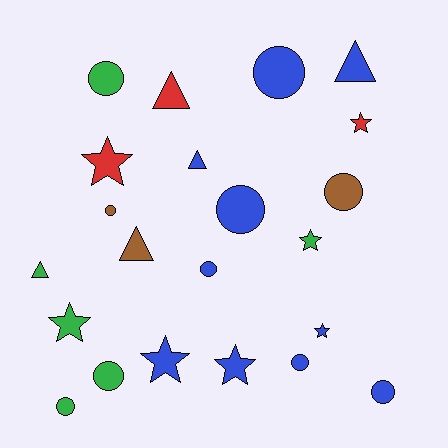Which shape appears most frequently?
Circle, with 10 objects.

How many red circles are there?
There are no red circles.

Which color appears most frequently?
Blue, with 10 objects.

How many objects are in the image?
There are 22 objects.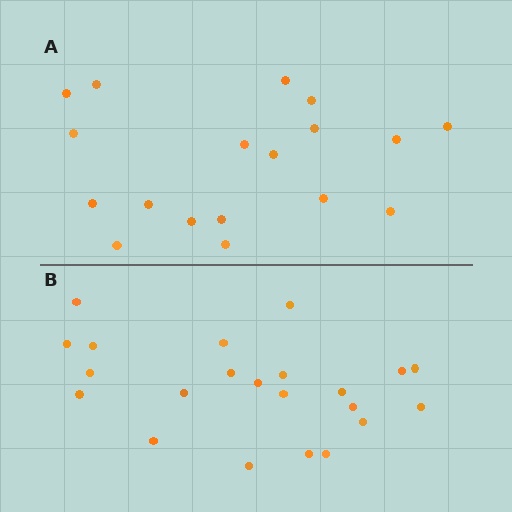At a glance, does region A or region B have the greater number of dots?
Region B (the bottom region) has more dots.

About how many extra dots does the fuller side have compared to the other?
Region B has about 4 more dots than region A.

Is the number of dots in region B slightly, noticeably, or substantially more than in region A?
Region B has only slightly more — the two regions are fairly close. The ratio is roughly 1.2 to 1.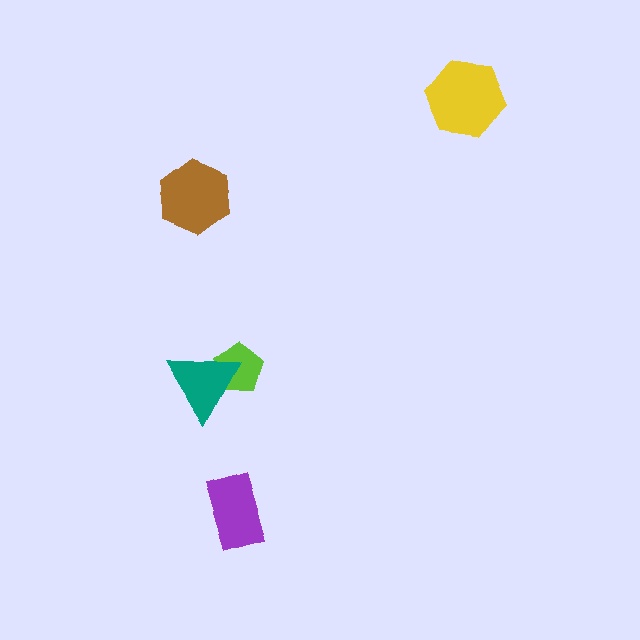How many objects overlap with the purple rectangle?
0 objects overlap with the purple rectangle.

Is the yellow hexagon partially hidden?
No, no other shape covers it.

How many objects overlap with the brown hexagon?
0 objects overlap with the brown hexagon.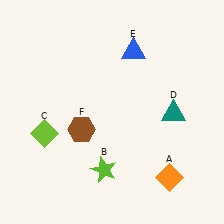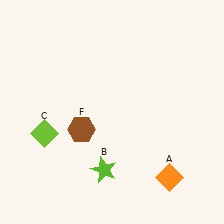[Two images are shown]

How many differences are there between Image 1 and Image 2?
There are 2 differences between the two images.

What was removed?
The teal triangle (D), the blue triangle (E) were removed in Image 2.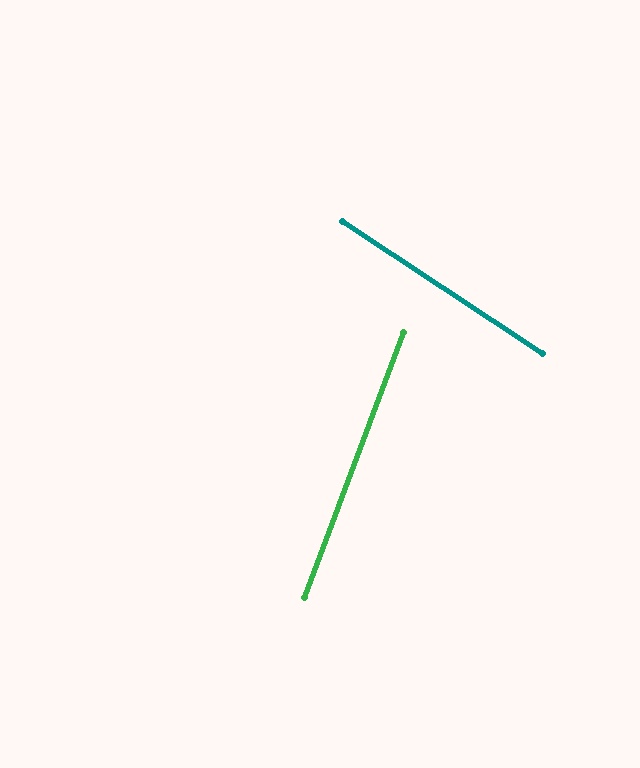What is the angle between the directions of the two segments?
Approximately 77 degrees.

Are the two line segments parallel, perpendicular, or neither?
Neither parallel nor perpendicular — they differ by about 77°.